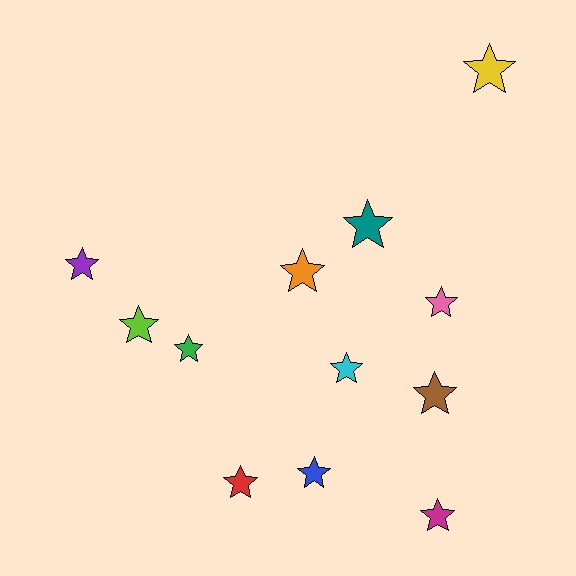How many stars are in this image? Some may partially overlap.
There are 12 stars.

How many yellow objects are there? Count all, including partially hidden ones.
There is 1 yellow object.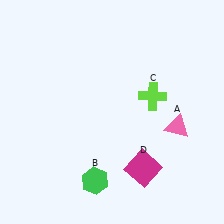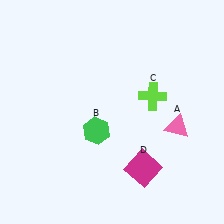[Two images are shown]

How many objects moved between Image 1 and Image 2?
1 object moved between the two images.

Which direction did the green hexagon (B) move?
The green hexagon (B) moved up.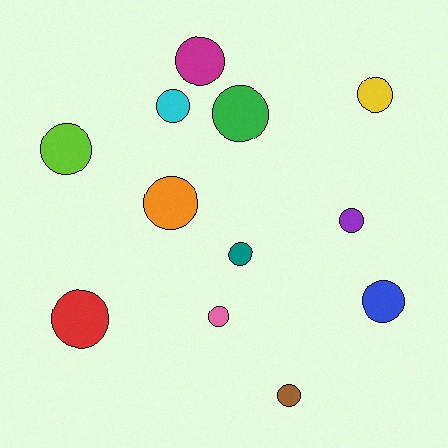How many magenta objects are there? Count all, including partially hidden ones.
There is 1 magenta object.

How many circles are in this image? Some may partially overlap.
There are 12 circles.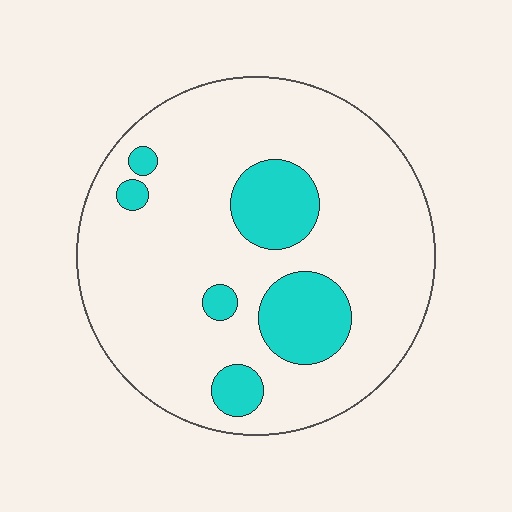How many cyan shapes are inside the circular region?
6.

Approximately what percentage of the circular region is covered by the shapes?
Approximately 20%.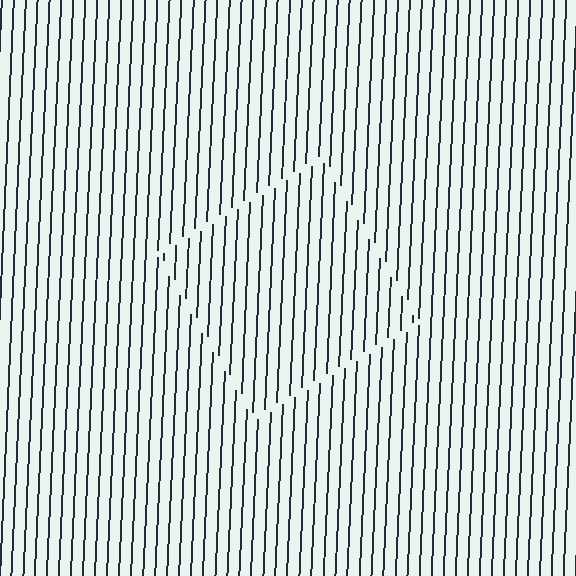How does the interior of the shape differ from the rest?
The interior of the shape contains the same grating, shifted by half a period — the contour is defined by the phase discontinuity where line-ends from the inner and outer gratings abut.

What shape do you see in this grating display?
An illusory square. The interior of the shape contains the same grating, shifted by half a period — the contour is defined by the phase discontinuity where line-ends from the inner and outer gratings abut.